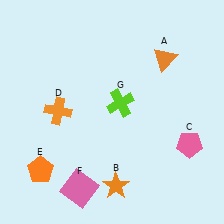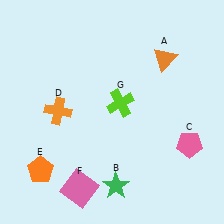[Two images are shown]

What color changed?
The star (B) changed from orange in Image 1 to green in Image 2.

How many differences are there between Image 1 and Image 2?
There is 1 difference between the two images.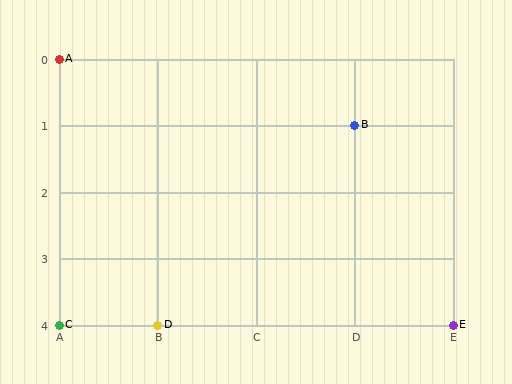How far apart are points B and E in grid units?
Points B and E are 1 column and 3 rows apart (about 3.2 grid units diagonally).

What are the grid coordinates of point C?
Point C is at grid coordinates (A, 4).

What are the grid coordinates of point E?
Point E is at grid coordinates (E, 4).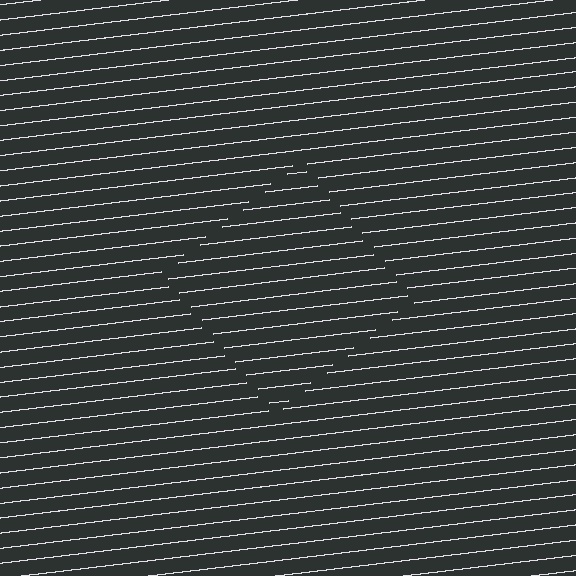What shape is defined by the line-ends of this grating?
An illusory square. The interior of the shape contains the same grating, shifted by half a period — the contour is defined by the phase discontinuity where line-ends from the inner and outer gratings abut.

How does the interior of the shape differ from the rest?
The interior of the shape contains the same grating, shifted by half a period — the contour is defined by the phase discontinuity where line-ends from the inner and outer gratings abut.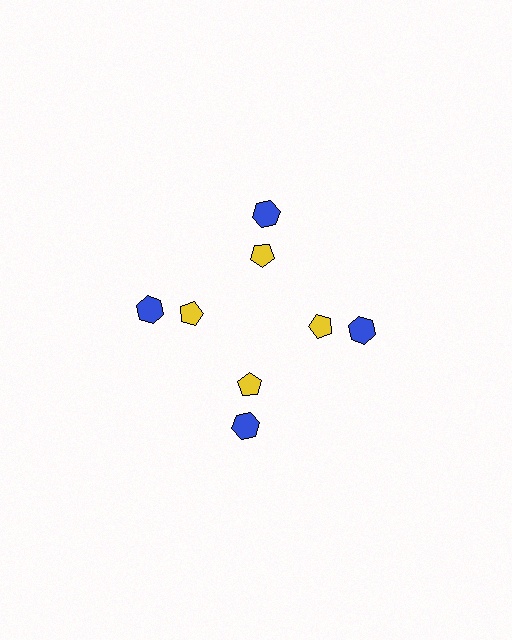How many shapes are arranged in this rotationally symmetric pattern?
There are 8 shapes, arranged in 4 groups of 2.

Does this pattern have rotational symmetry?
Yes, this pattern has 4-fold rotational symmetry. It looks the same after rotating 90 degrees around the center.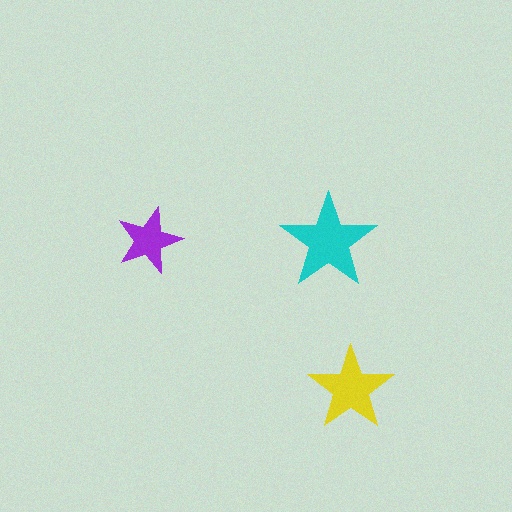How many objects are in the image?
There are 3 objects in the image.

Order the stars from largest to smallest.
the cyan one, the yellow one, the purple one.